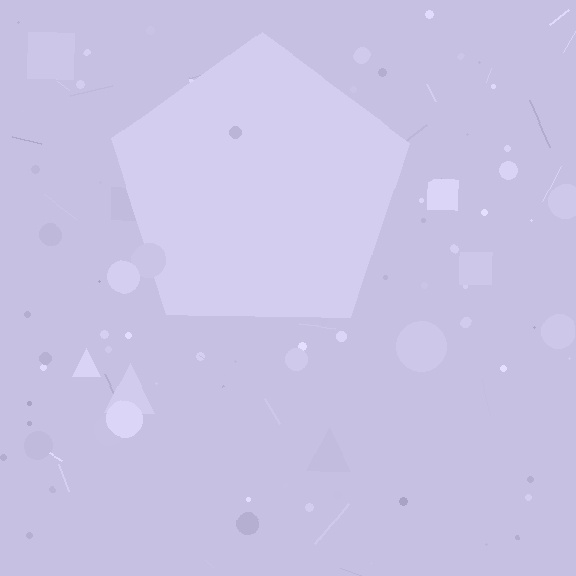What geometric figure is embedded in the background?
A pentagon is embedded in the background.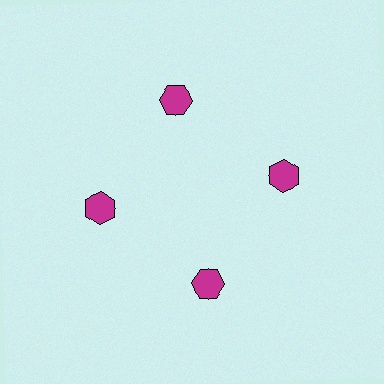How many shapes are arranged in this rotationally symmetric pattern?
There are 4 shapes, arranged in 4 groups of 1.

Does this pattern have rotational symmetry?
Yes, this pattern has 4-fold rotational symmetry. It looks the same after rotating 90 degrees around the center.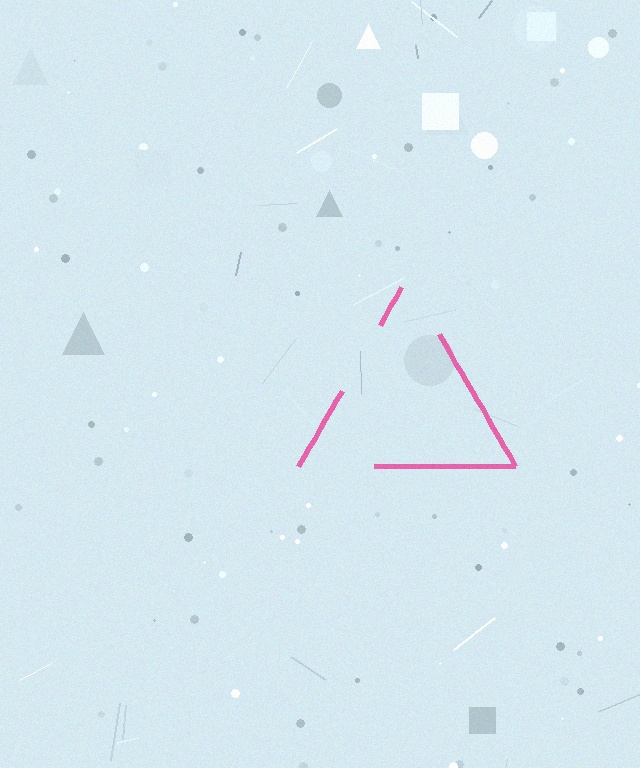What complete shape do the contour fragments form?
The contour fragments form a triangle.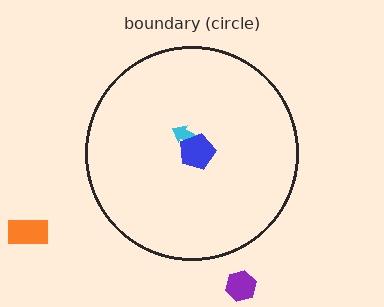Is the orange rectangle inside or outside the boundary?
Outside.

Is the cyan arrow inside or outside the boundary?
Inside.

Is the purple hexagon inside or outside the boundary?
Outside.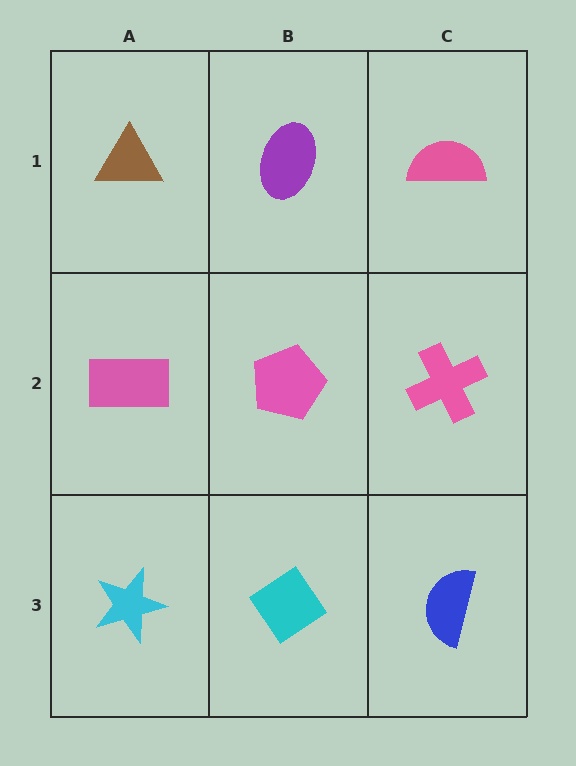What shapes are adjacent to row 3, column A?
A pink rectangle (row 2, column A), a cyan diamond (row 3, column B).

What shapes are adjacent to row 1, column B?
A pink pentagon (row 2, column B), a brown triangle (row 1, column A), a pink semicircle (row 1, column C).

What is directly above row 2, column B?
A purple ellipse.